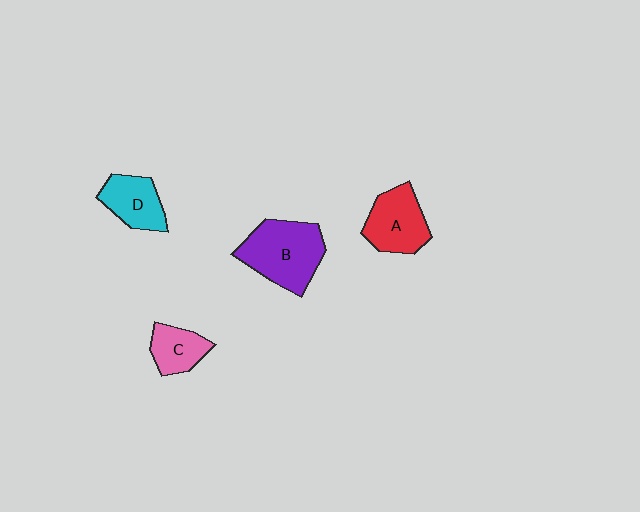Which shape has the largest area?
Shape B (purple).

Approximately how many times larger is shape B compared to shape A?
Approximately 1.4 times.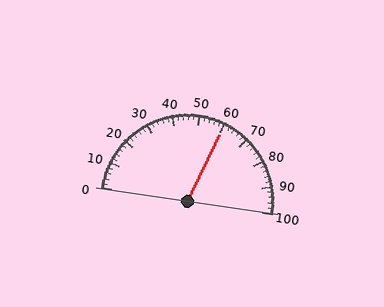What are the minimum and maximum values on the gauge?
The gauge ranges from 0 to 100.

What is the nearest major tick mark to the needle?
The nearest major tick mark is 60.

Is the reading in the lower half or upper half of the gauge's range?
The reading is in the upper half of the range (0 to 100).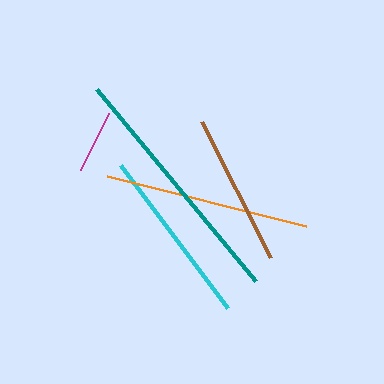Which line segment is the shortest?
The magenta line is the shortest at approximately 64 pixels.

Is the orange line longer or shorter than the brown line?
The orange line is longer than the brown line.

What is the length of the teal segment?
The teal segment is approximately 249 pixels long.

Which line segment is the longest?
The teal line is the longest at approximately 249 pixels.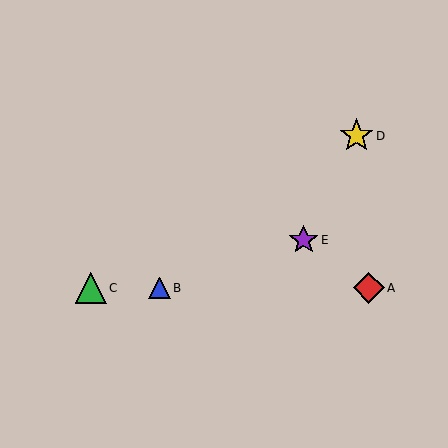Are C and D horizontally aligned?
No, C is at y≈288 and D is at y≈136.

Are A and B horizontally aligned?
Yes, both are at y≈288.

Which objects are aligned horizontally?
Objects A, B, C are aligned horizontally.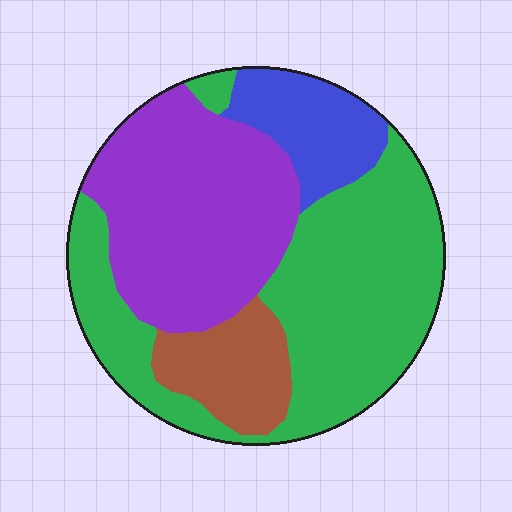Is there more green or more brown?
Green.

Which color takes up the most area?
Green, at roughly 45%.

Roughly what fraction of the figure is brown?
Brown takes up less than a quarter of the figure.